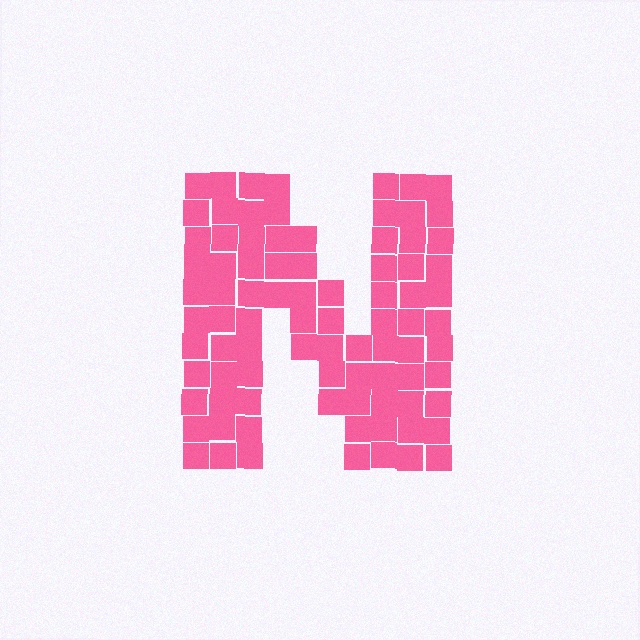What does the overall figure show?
The overall figure shows the letter N.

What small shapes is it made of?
It is made of small squares.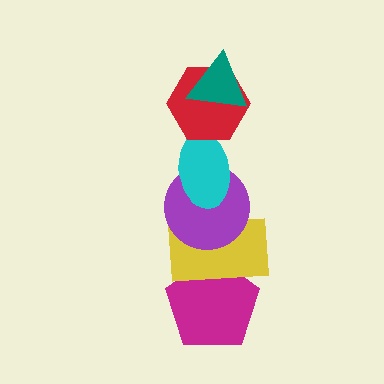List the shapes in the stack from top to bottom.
From top to bottom: the teal triangle, the red hexagon, the cyan ellipse, the purple circle, the yellow rectangle, the magenta pentagon.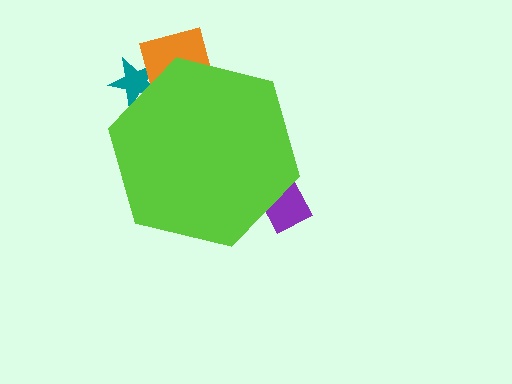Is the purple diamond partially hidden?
Yes, the purple diamond is partially hidden behind the lime hexagon.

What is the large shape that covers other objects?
A lime hexagon.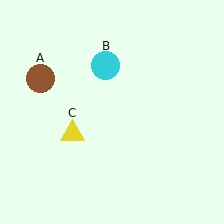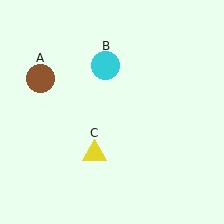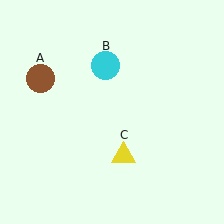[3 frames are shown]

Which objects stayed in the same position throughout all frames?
Brown circle (object A) and cyan circle (object B) remained stationary.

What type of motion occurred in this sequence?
The yellow triangle (object C) rotated counterclockwise around the center of the scene.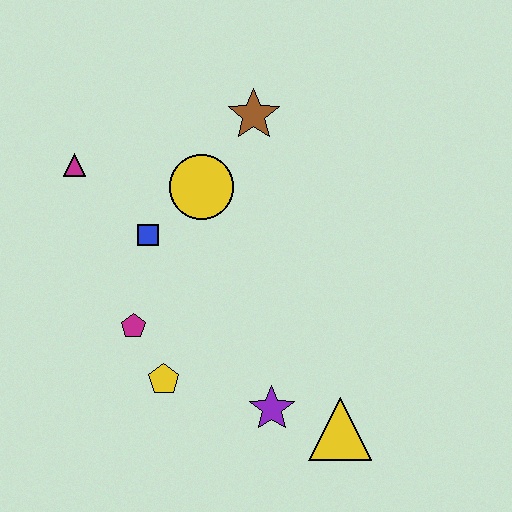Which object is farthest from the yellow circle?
The yellow triangle is farthest from the yellow circle.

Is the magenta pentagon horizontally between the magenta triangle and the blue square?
Yes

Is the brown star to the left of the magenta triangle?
No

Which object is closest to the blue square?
The yellow circle is closest to the blue square.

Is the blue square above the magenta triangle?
No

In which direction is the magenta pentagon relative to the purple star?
The magenta pentagon is to the left of the purple star.